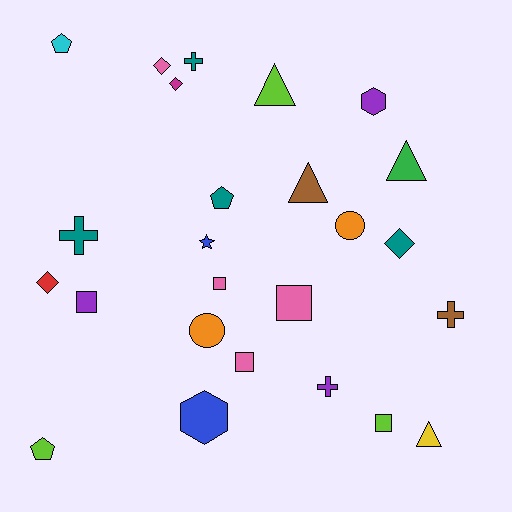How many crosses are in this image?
There are 4 crosses.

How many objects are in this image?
There are 25 objects.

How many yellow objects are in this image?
There is 1 yellow object.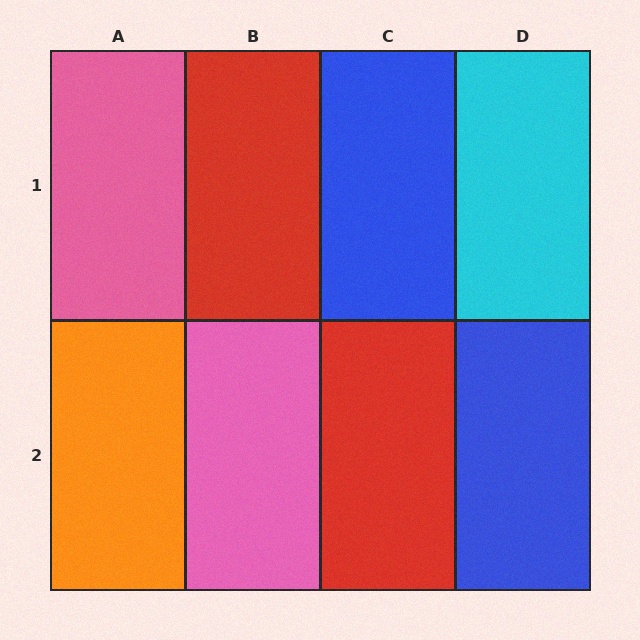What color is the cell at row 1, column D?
Cyan.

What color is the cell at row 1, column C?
Blue.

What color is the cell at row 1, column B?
Red.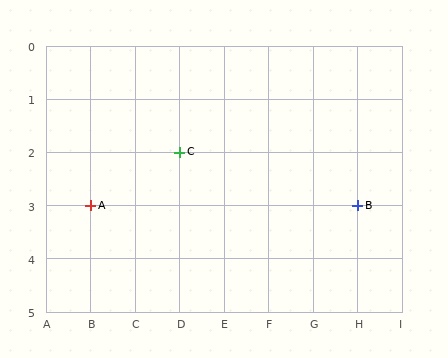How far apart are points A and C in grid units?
Points A and C are 2 columns and 1 row apart (about 2.2 grid units diagonally).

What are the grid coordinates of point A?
Point A is at grid coordinates (B, 3).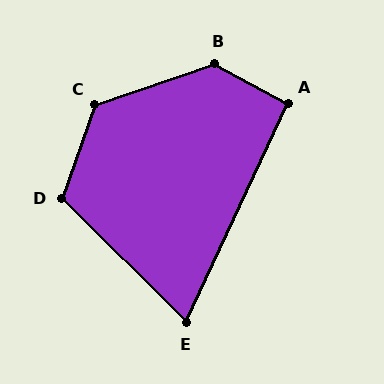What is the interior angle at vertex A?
Approximately 94 degrees (approximately right).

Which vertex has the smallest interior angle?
E, at approximately 70 degrees.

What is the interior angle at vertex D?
Approximately 115 degrees (obtuse).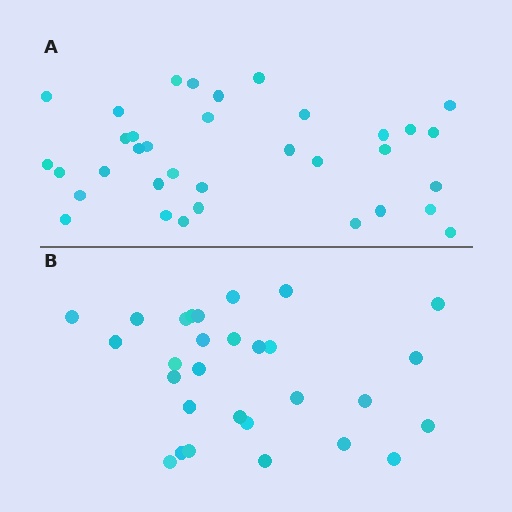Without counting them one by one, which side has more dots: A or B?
Region A (the top region) has more dots.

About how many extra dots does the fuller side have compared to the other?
Region A has about 6 more dots than region B.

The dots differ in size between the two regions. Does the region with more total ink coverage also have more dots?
No. Region B has more total ink coverage because its dots are larger, but region A actually contains more individual dots. Total area can be misleading — the number of items is what matters here.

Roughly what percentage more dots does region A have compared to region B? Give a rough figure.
About 20% more.